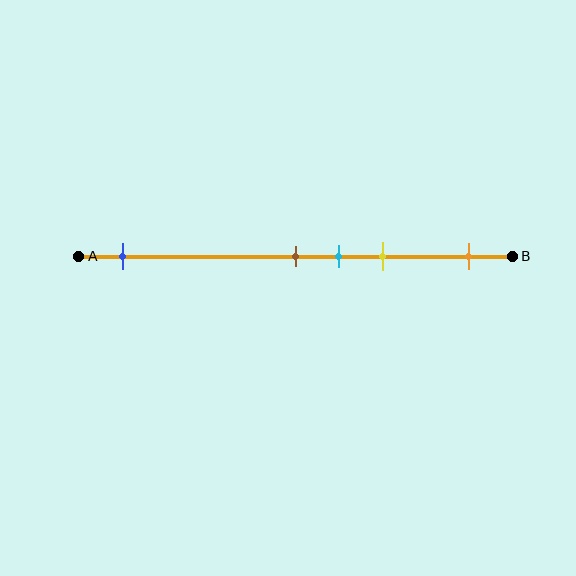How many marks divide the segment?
There are 5 marks dividing the segment.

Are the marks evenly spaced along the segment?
No, the marks are not evenly spaced.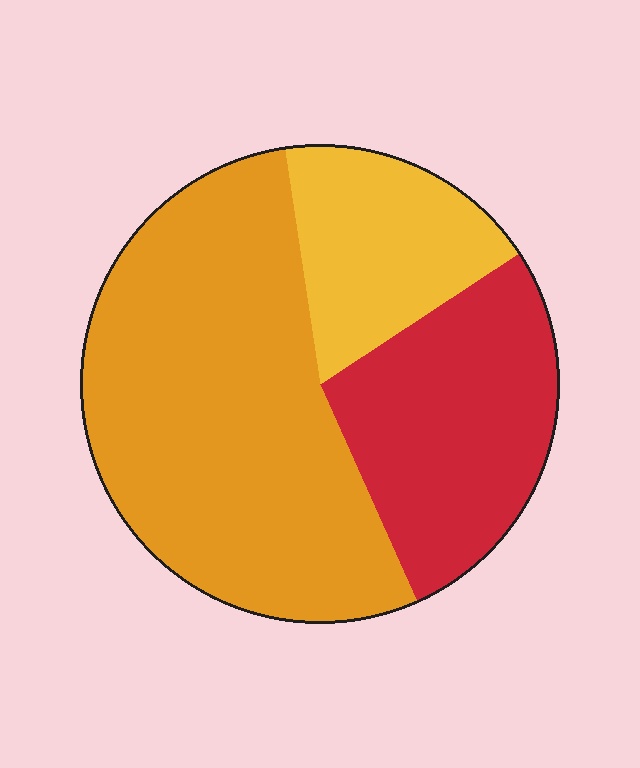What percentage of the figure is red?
Red takes up between a quarter and a half of the figure.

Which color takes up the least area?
Yellow, at roughly 20%.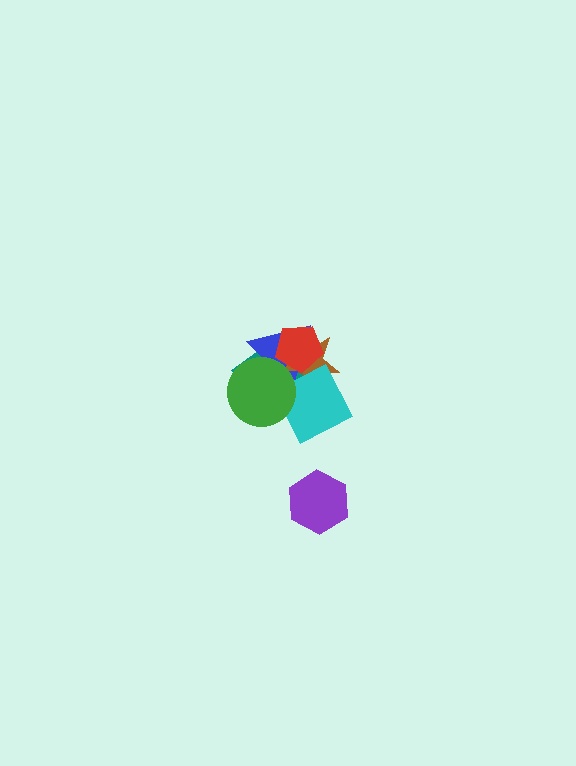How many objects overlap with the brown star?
5 objects overlap with the brown star.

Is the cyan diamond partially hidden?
Yes, it is partially covered by another shape.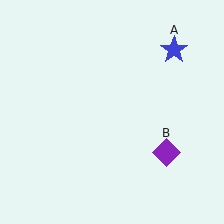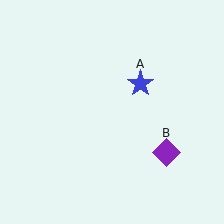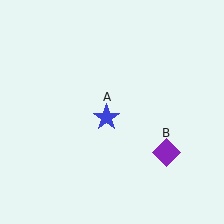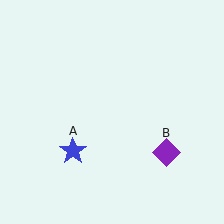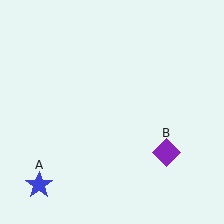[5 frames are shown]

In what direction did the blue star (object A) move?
The blue star (object A) moved down and to the left.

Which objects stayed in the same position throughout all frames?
Purple diamond (object B) remained stationary.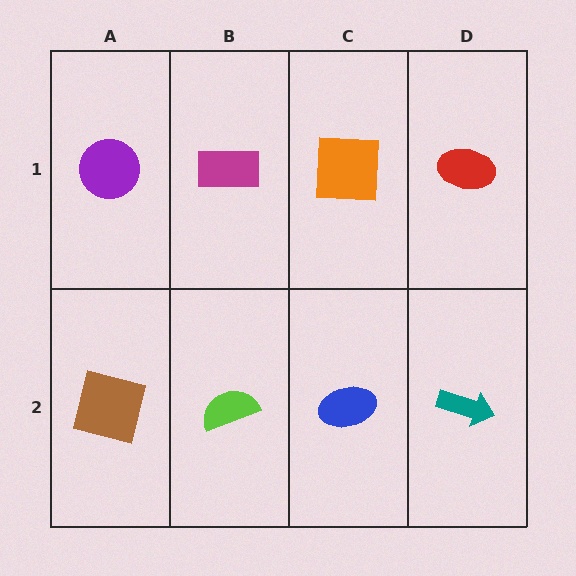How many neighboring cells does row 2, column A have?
2.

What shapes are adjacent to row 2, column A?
A purple circle (row 1, column A), a lime semicircle (row 2, column B).